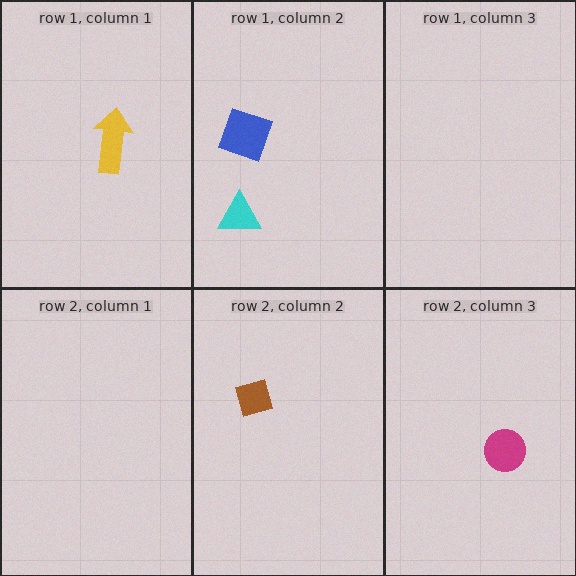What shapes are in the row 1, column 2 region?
The blue square, the cyan triangle.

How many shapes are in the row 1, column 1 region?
1.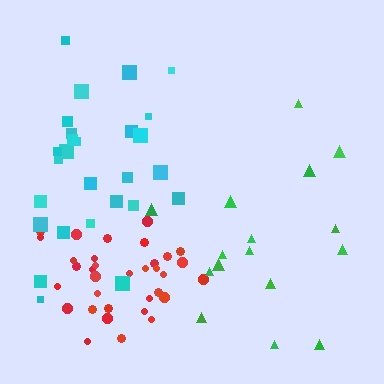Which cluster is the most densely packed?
Red.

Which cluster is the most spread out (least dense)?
Green.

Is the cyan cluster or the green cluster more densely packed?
Cyan.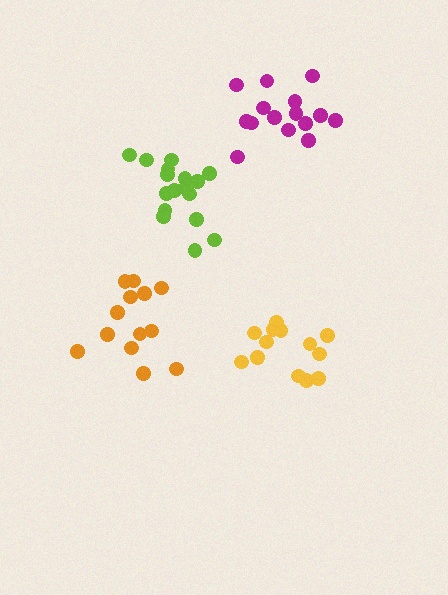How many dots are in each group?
Group 1: 13 dots, Group 2: 13 dots, Group 3: 17 dots, Group 4: 15 dots (58 total).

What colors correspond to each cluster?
The clusters are colored: yellow, orange, lime, magenta.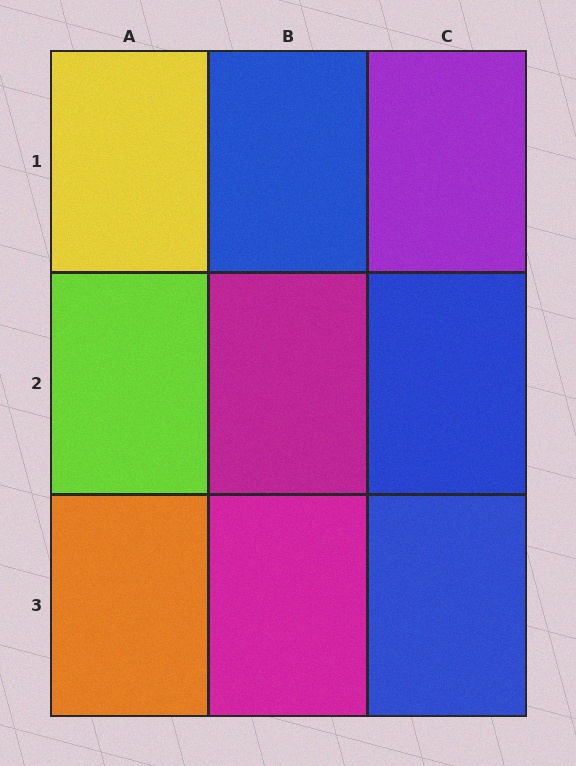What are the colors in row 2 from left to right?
Lime, magenta, blue.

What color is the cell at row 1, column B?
Blue.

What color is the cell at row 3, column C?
Blue.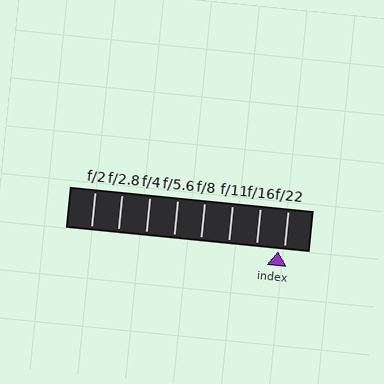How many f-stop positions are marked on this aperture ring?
There are 8 f-stop positions marked.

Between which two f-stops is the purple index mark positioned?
The index mark is between f/16 and f/22.